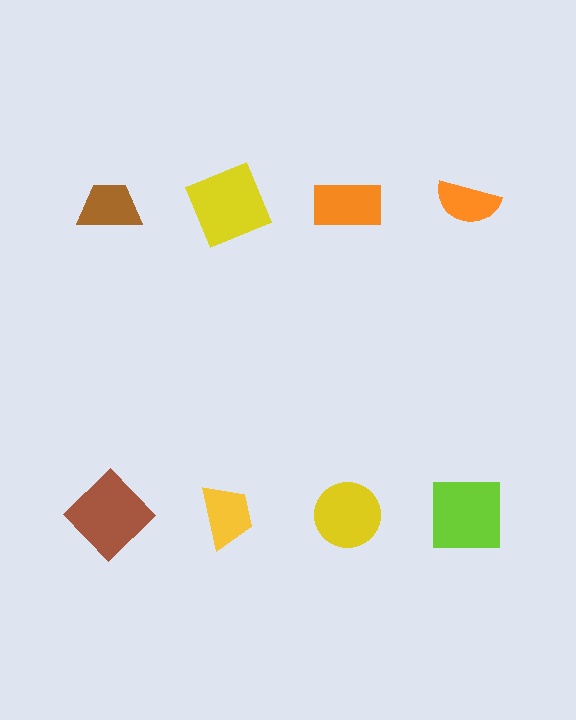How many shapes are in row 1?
4 shapes.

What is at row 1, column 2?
A yellow square.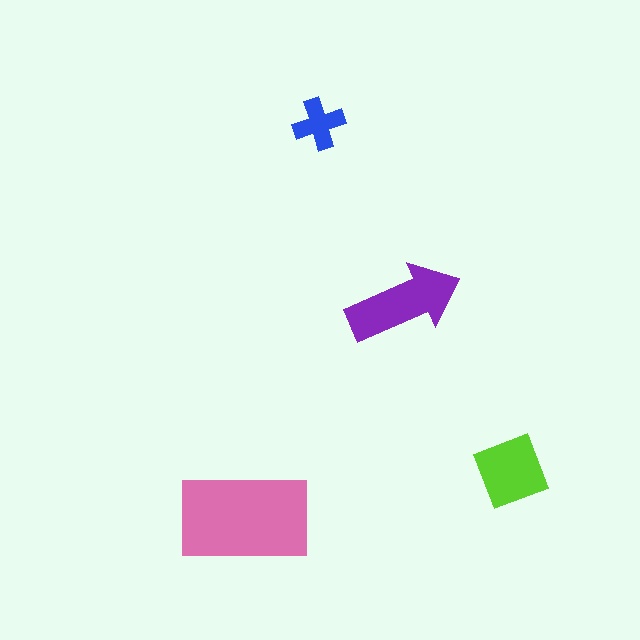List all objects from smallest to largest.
The blue cross, the lime diamond, the purple arrow, the pink rectangle.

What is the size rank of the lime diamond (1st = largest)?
3rd.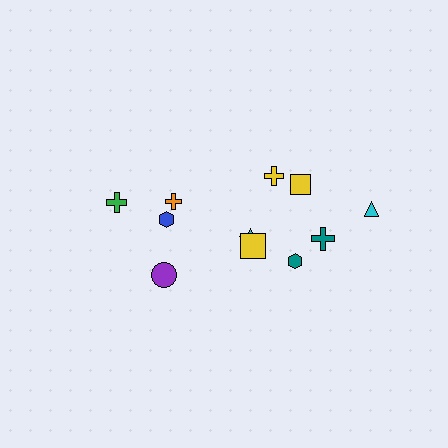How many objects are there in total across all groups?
There are 11 objects.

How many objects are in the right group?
There are 7 objects.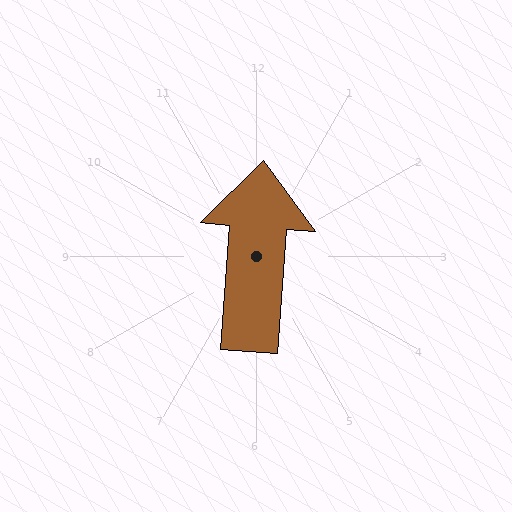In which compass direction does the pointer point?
North.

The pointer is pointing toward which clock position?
Roughly 12 o'clock.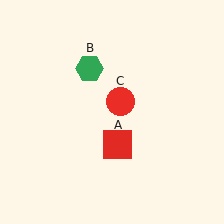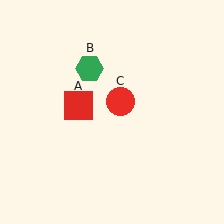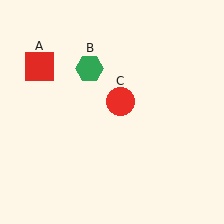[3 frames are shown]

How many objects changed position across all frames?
1 object changed position: red square (object A).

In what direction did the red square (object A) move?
The red square (object A) moved up and to the left.